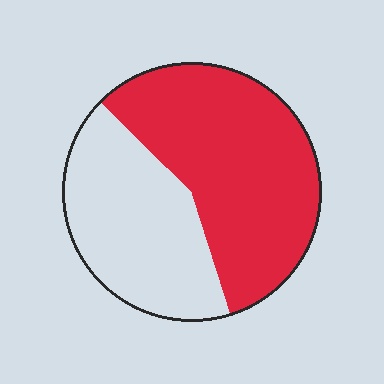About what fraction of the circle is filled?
About three fifths (3/5).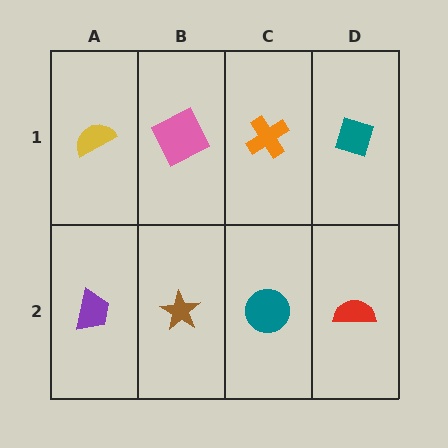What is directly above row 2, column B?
A pink square.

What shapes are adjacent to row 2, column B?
A pink square (row 1, column B), a purple trapezoid (row 2, column A), a teal circle (row 2, column C).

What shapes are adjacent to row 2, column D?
A teal diamond (row 1, column D), a teal circle (row 2, column C).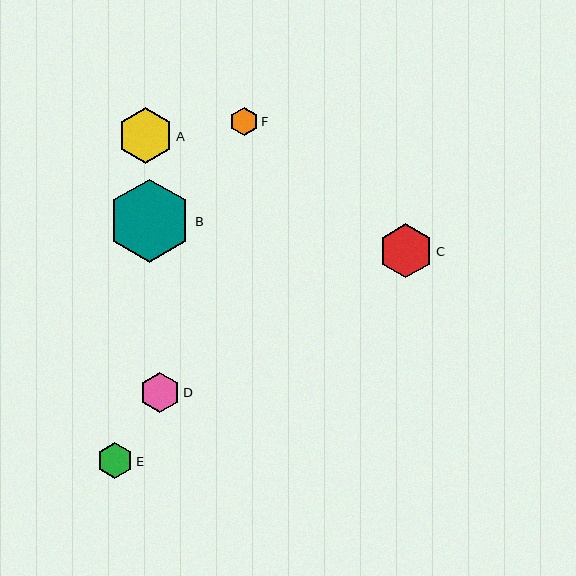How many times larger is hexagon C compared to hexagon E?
Hexagon C is approximately 1.5 times the size of hexagon E.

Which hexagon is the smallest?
Hexagon F is the smallest with a size of approximately 28 pixels.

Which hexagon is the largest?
Hexagon B is the largest with a size of approximately 84 pixels.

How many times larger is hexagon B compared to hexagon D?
Hexagon B is approximately 2.1 times the size of hexagon D.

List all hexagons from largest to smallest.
From largest to smallest: B, A, C, D, E, F.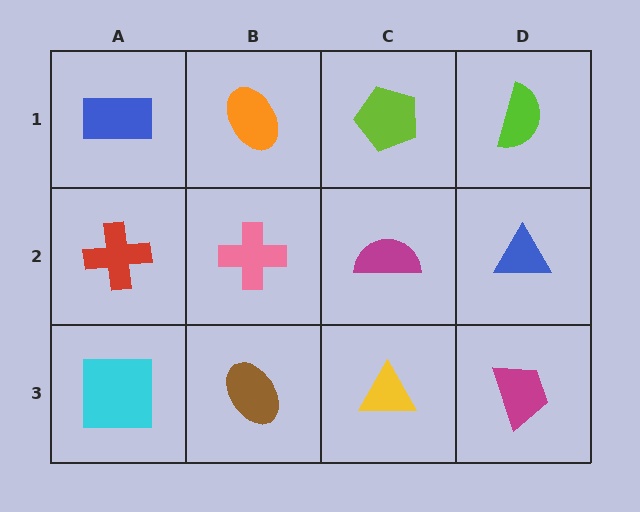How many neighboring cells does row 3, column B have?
3.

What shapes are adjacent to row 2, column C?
A lime pentagon (row 1, column C), a yellow triangle (row 3, column C), a pink cross (row 2, column B), a blue triangle (row 2, column D).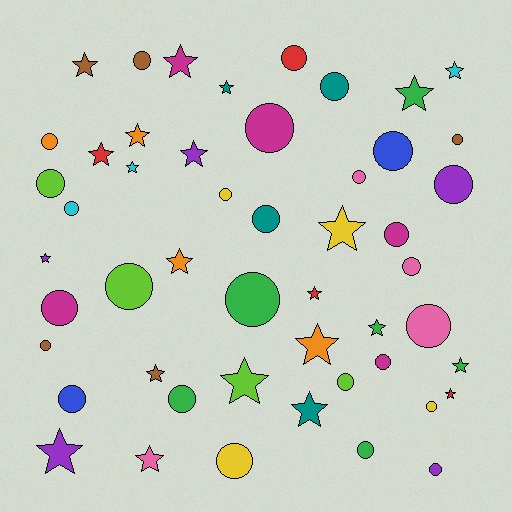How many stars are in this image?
There are 22 stars.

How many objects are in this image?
There are 50 objects.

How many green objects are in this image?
There are 6 green objects.